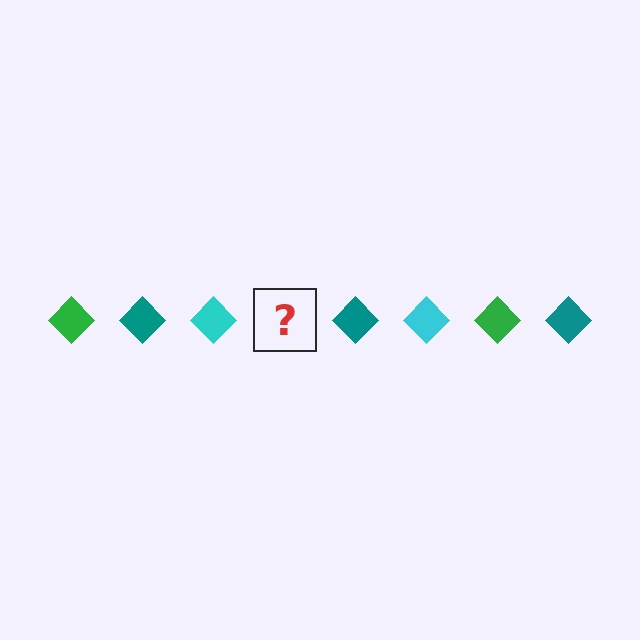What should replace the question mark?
The question mark should be replaced with a green diamond.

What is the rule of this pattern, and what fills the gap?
The rule is that the pattern cycles through green, teal, cyan diamonds. The gap should be filled with a green diamond.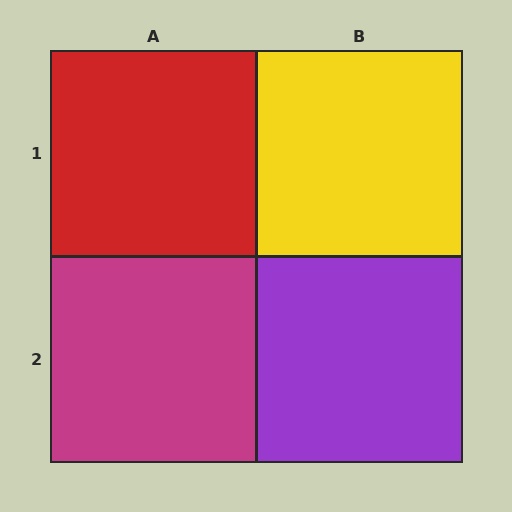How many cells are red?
1 cell is red.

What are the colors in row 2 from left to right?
Magenta, purple.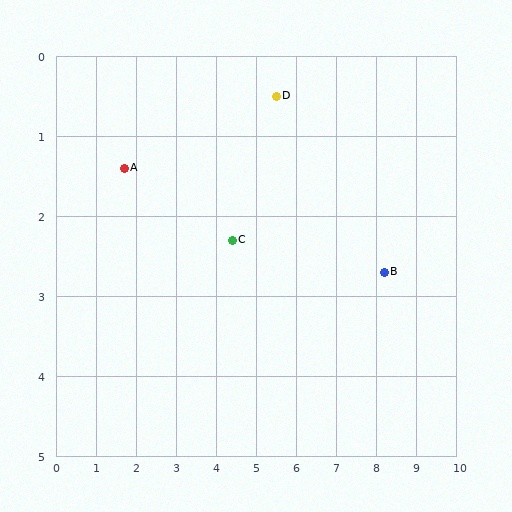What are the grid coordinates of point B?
Point B is at approximately (8.2, 2.7).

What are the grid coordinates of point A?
Point A is at approximately (1.7, 1.4).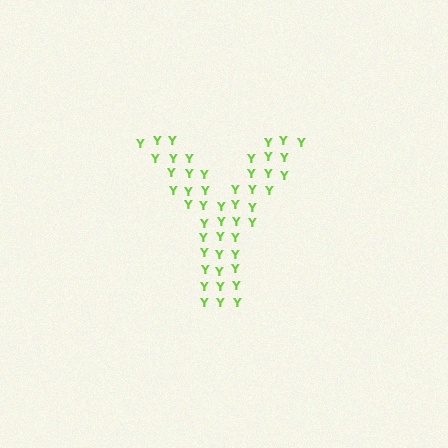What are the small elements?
The small elements are letter Y's.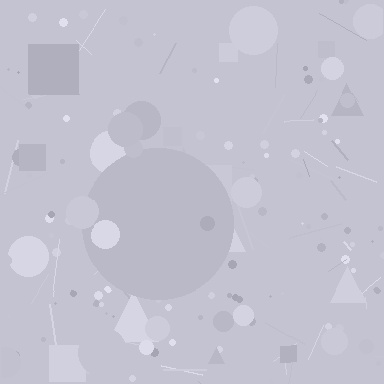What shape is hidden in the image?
A circle is hidden in the image.